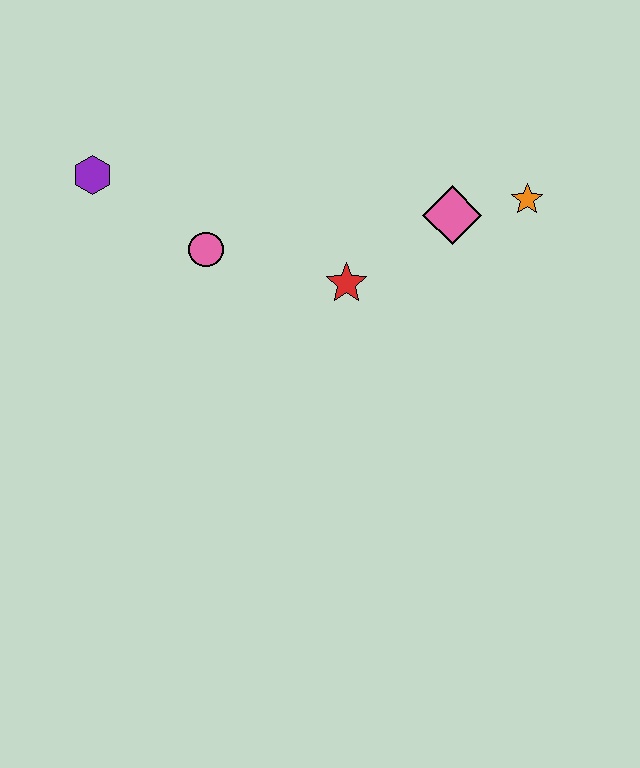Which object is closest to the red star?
The pink diamond is closest to the red star.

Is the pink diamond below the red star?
No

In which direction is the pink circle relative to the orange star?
The pink circle is to the left of the orange star.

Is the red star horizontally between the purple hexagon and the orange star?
Yes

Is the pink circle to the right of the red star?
No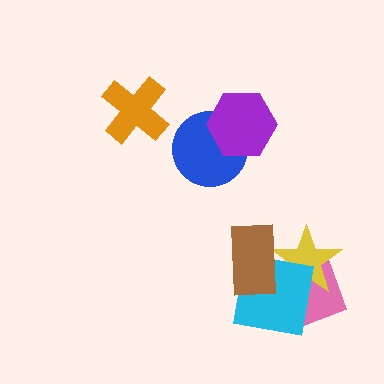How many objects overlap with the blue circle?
1 object overlaps with the blue circle.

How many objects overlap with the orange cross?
0 objects overlap with the orange cross.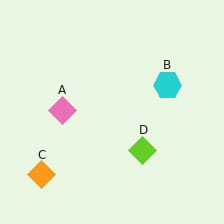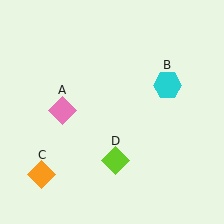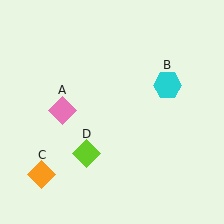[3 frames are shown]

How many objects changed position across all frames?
1 object changed position: lime diamond (object D).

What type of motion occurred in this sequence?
The lime diamond (object D) rotated clockwise around the center of the scene.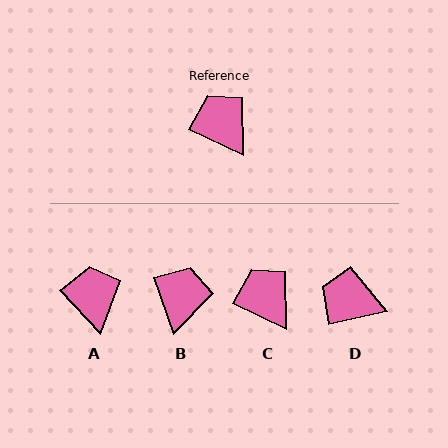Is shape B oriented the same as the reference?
No, it is off by about 45 degrees.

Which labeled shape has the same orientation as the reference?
C.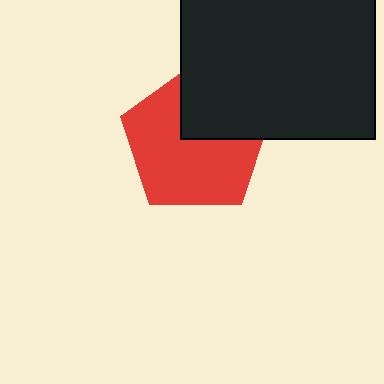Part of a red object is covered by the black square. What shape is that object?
It is a pentagon.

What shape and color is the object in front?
The object in front is a black square.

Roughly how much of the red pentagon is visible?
Most of it is visible (roughly 68%).